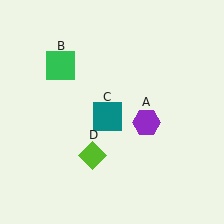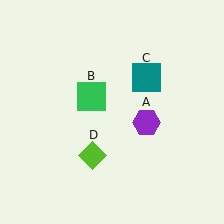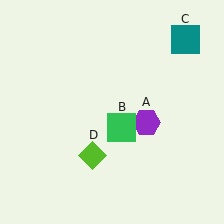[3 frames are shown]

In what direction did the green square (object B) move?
The green square (object B) moved down and to the right.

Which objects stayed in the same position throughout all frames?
Purple hexagon (object A) and lime diamond (object D) remained stationary.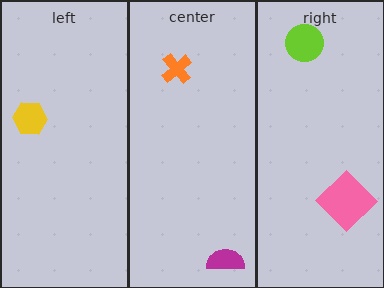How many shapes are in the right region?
2.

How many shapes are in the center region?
2.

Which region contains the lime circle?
The right region.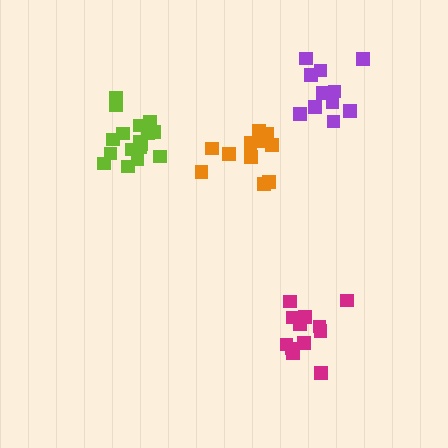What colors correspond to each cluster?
The clusters are colored: lime, magenta, orange, purple.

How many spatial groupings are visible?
There are 4 spatial groupings.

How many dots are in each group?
Group 1: 17 dots, Group 2: 12 dots, Group 3: 11 dots, Group 4: 11 dots (51 total).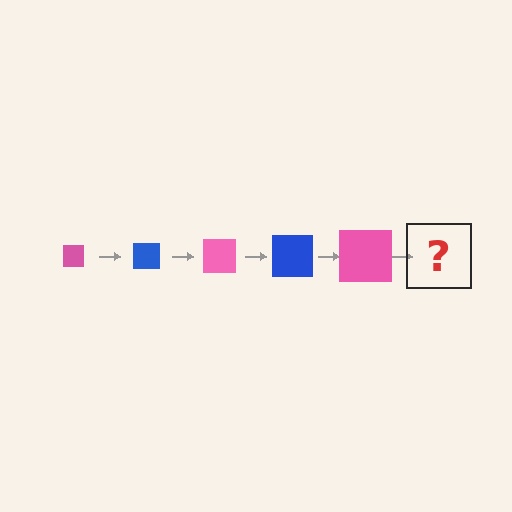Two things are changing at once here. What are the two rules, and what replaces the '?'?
The two rules are that the square grows larger each step and the color cycles through pink and blue. The '?' should be a blue square, larger than the previous one.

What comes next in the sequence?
The next element should be a blue square, larger than the previous one.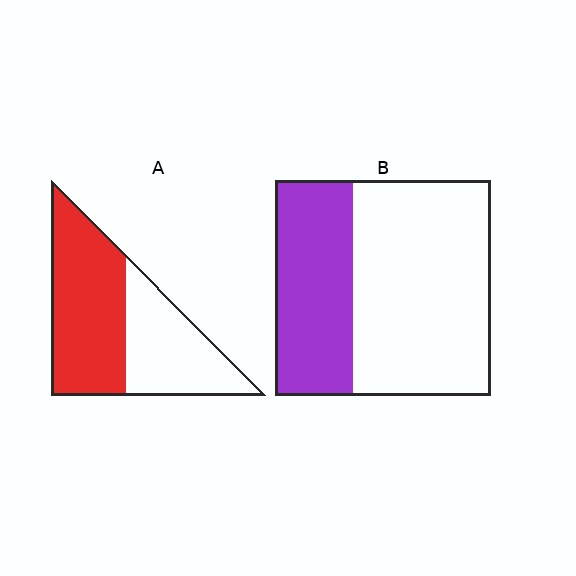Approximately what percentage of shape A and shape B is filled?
A is approximately 60% and B is approximately 35%.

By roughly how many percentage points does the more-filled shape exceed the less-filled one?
By roughly 20 percentage points (A over B).